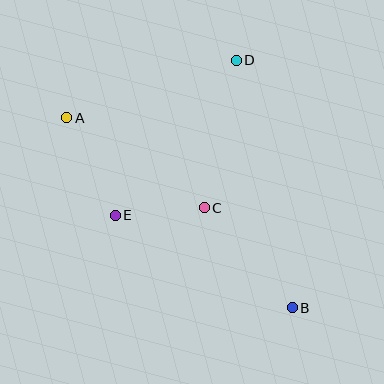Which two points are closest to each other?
Points C and E are closest to each other.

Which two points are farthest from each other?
Points A and B are farthest from each other.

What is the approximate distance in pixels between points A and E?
The distance between A and E is approximately 109 pixels.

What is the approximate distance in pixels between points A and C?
The distance between A and C is approximately 164 pixels.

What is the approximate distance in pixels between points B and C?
The distance between B and C is approximately 133 pixels.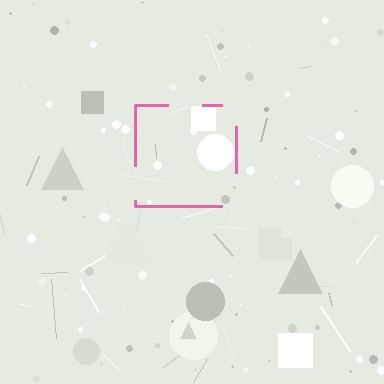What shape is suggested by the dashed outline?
The dashed outline suggests a square.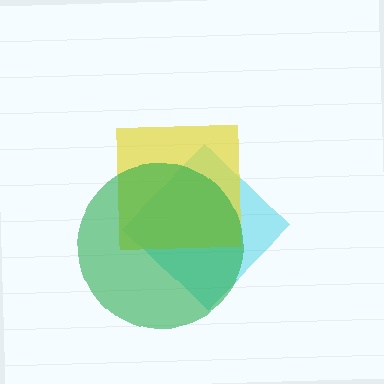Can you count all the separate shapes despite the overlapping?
Yes, there are 3 separate shapes.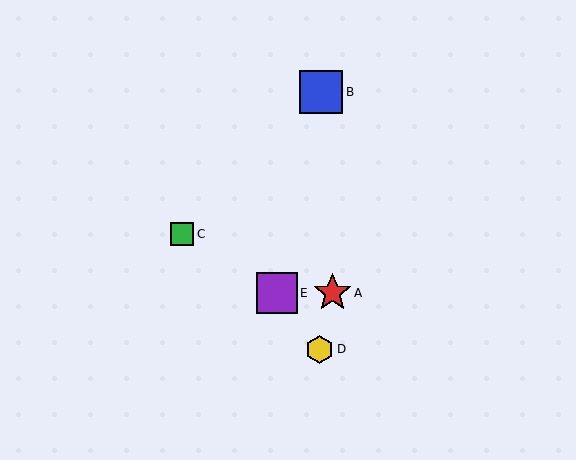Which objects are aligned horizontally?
Objects A, E are aligned horizontally.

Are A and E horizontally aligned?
Yes, both are at y≈293.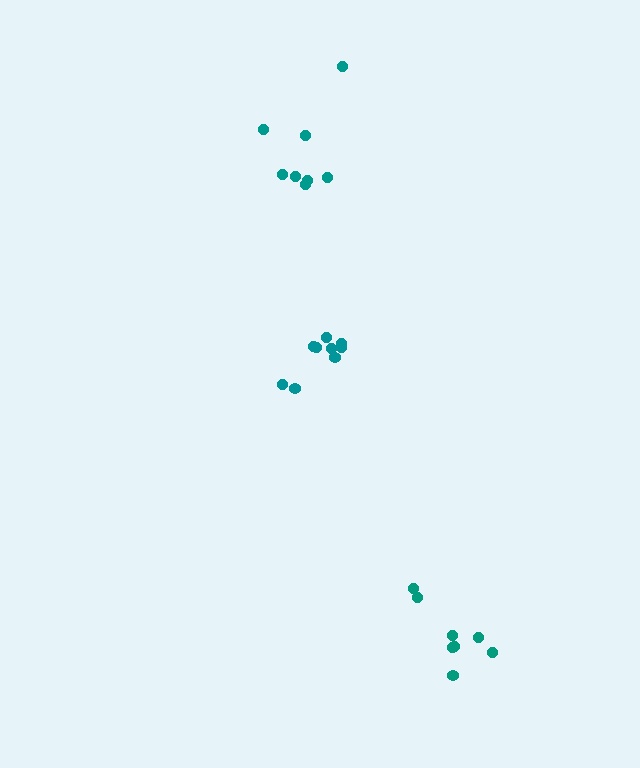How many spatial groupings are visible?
There are 3 spatial groupings.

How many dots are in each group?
Group 1: 9 dots, Group 2: 8 dots, Group 3: 8 dots (25 total).